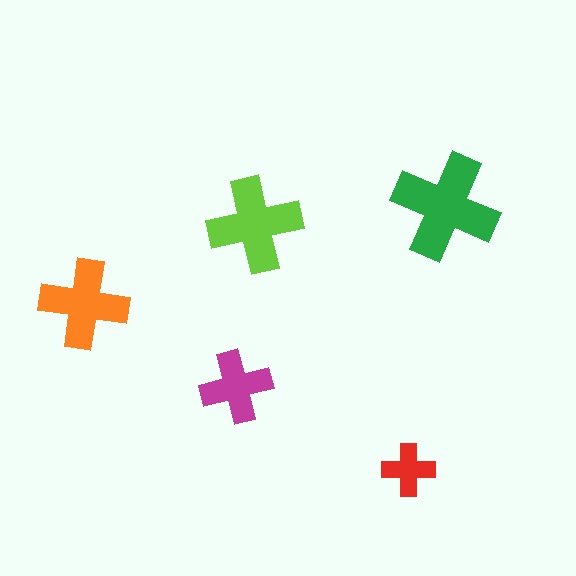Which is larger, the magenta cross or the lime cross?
The lime one.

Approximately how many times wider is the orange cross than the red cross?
About 1.5 times wider.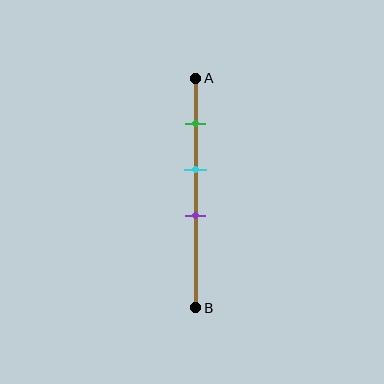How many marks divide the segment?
There are 3 marks dividing the segment.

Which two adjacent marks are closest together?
The cyan and purple marks are the closest adjacent pair.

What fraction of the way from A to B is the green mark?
The green mark is approximately 20% (0.2) of the way from A to B.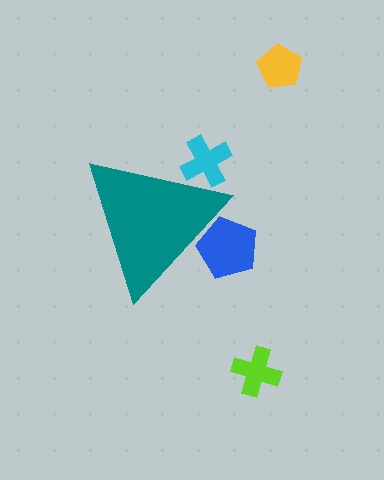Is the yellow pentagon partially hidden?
No, the yellow pentagon is fully visible.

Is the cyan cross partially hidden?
Yes, the cyan cross is partially hidden behind the teal triangle.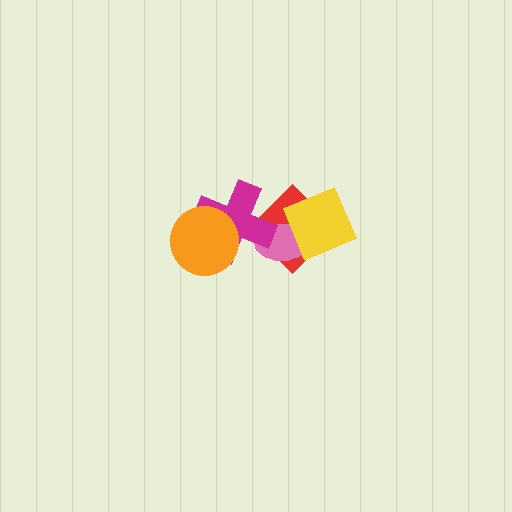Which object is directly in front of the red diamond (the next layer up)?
The pink ellipse is directly in front of the red diamond.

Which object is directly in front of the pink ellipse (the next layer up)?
The yellow diamond is directly in front of the pink ellipse.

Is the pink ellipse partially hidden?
Yes, it is partially covered by another shape.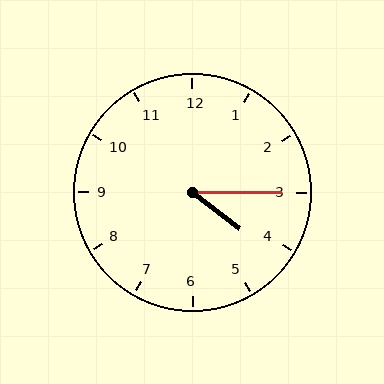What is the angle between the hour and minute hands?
Approximately 38 degrees.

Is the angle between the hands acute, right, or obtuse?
It is acute.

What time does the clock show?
4:15.